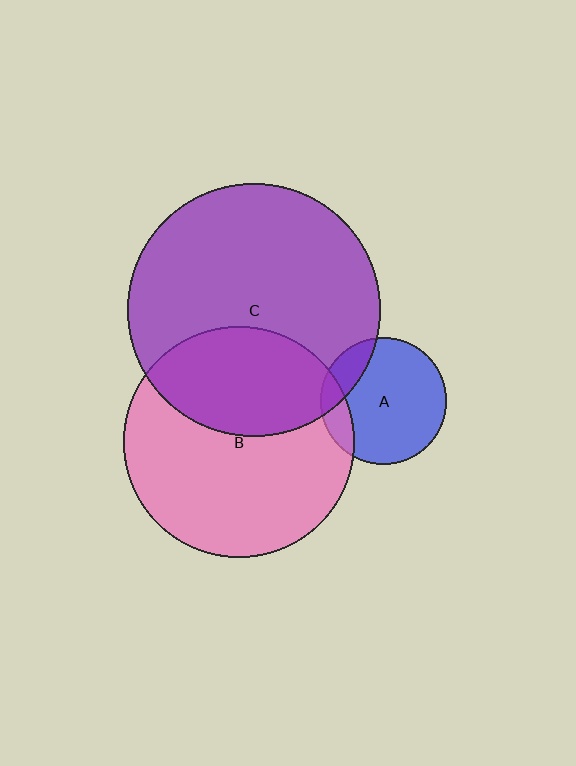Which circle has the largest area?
Circle C (purple).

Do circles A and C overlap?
Yes.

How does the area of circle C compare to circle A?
Approximately 4.0 times.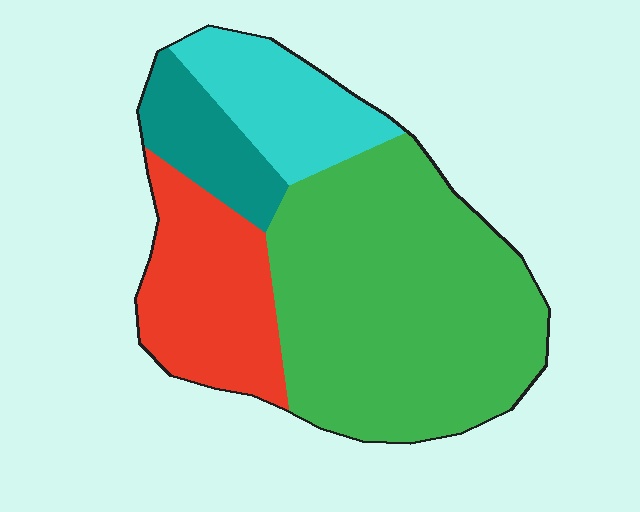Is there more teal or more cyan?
Cyan.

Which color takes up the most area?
Green, at roughly 55%.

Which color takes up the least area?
Teal, at roughly 10%.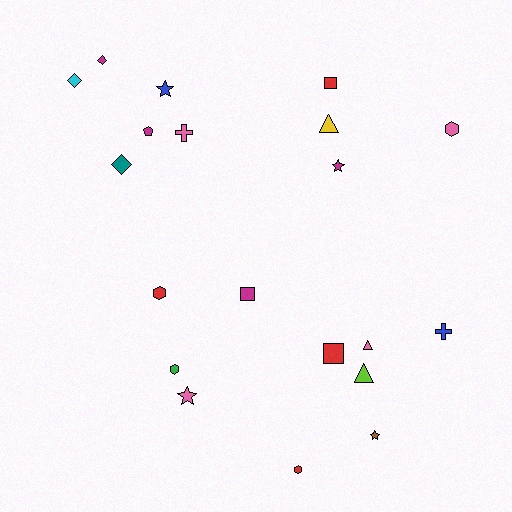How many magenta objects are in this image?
There are 4 magenta objects.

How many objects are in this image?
There are 20 objects.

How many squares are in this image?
There are 3 squares.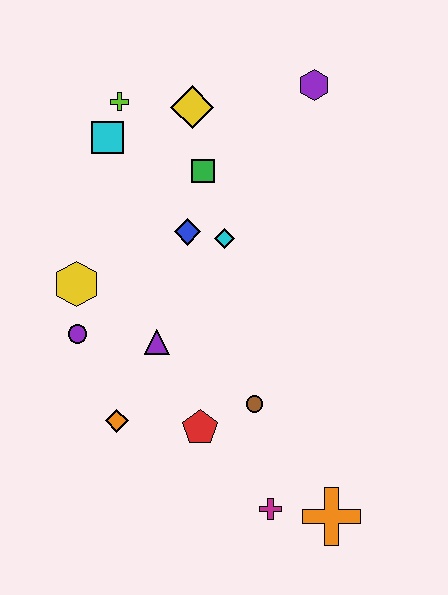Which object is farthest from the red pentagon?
The purple hexagon is farthest from the red pentagon.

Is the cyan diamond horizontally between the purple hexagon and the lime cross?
Yes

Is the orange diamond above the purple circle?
No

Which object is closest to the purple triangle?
The purple circle is closest to the purple triangle.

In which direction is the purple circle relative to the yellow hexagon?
The purple circle is below the yellow hexagon.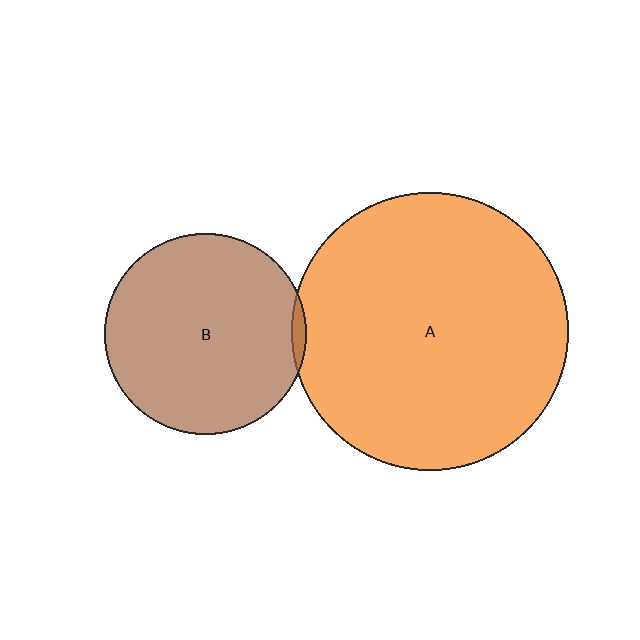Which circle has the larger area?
Circle A (orange).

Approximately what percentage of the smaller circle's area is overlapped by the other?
Approximately 5%.